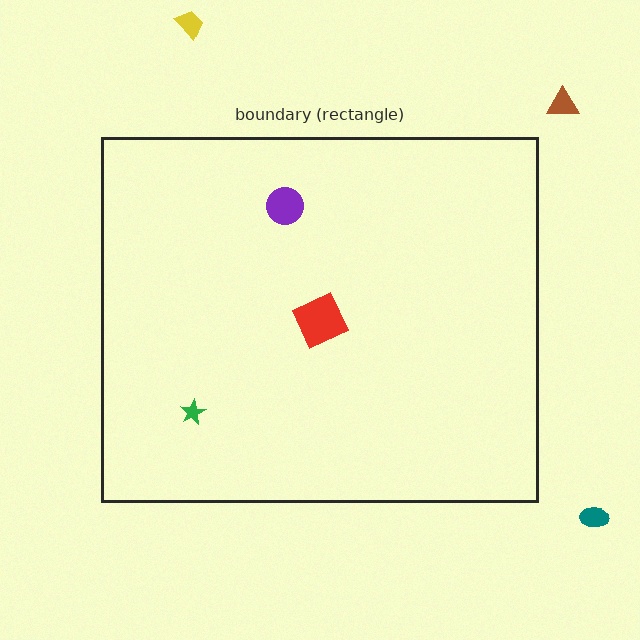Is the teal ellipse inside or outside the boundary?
Outside.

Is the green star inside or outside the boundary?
Inside.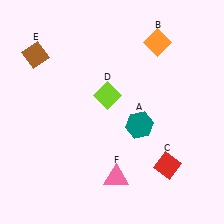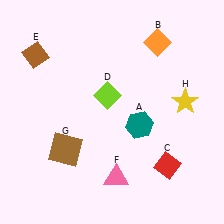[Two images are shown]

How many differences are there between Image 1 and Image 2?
There are 2 differences between the two images.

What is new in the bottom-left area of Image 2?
A brown square (G) was added in the bottom-left area of Image 2.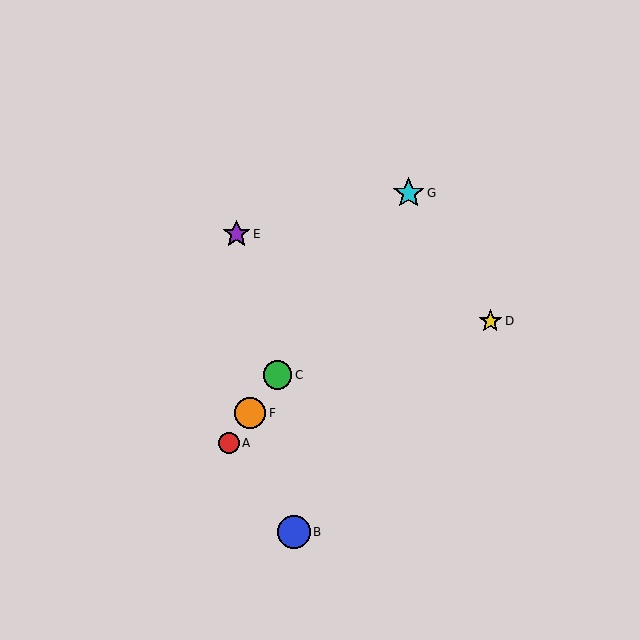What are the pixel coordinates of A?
Object A is at (229, 443).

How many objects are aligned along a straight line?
4 objects (A, C, F, G) are aligned along a straight line.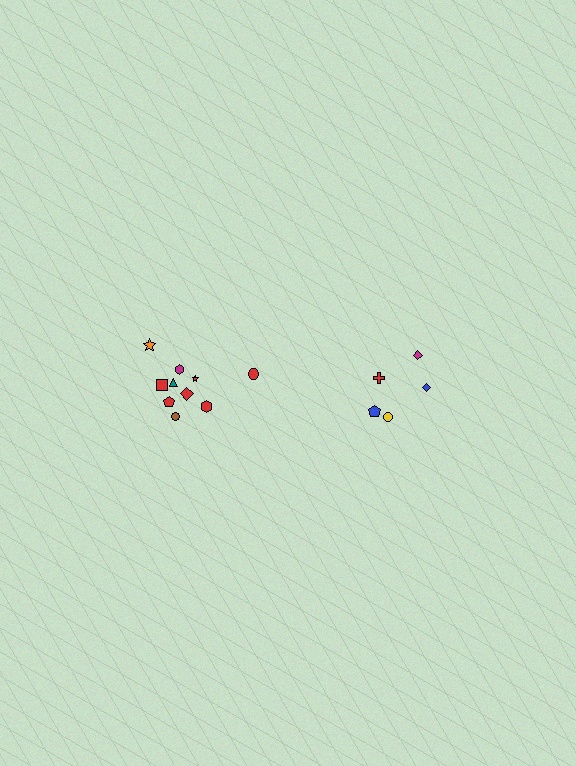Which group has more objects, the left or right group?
The left group.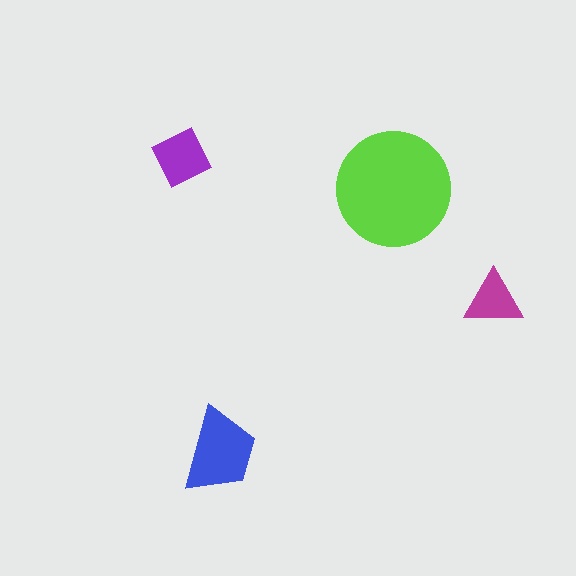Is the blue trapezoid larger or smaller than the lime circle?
Smaller.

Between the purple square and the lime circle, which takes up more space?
The lime circle.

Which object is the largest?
The lime circle.